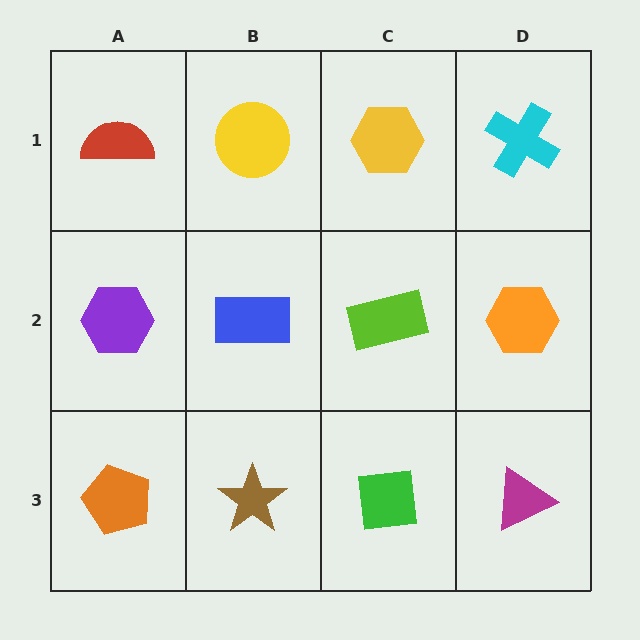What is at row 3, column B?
A brown star.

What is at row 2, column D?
An orange hexagon.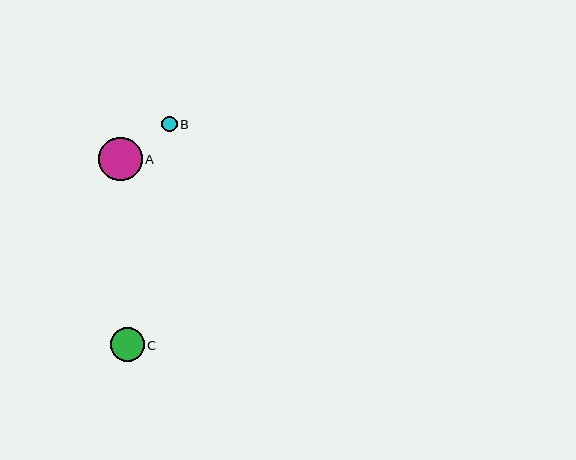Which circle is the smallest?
Circle B is the smallest with a size of approximately 16 pixels.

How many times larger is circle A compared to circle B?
Circle A is approximately 2.8 times the size of circle B.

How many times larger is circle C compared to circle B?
Circle C is approximately 2.2 times the size of circle B.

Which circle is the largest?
Circle A is the largest with a size of approximately 44 pixels.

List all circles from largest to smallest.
From largest to smallest: A, C, B.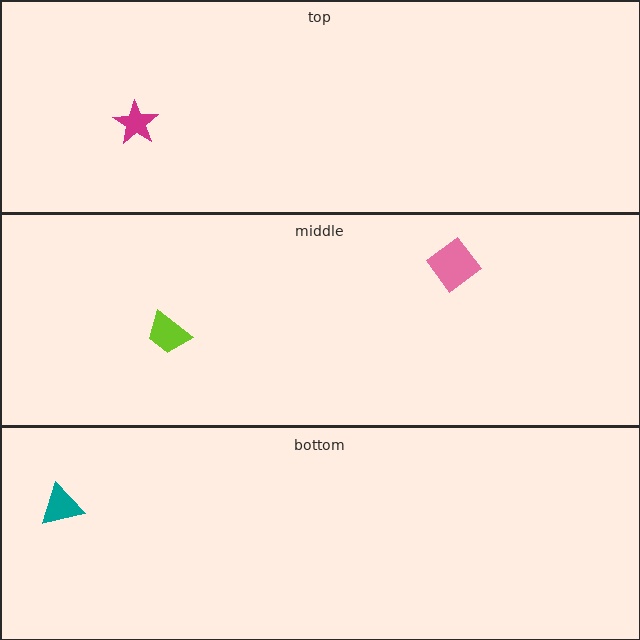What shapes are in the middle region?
The lime trapezoid, the pink diamond.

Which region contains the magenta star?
The top region.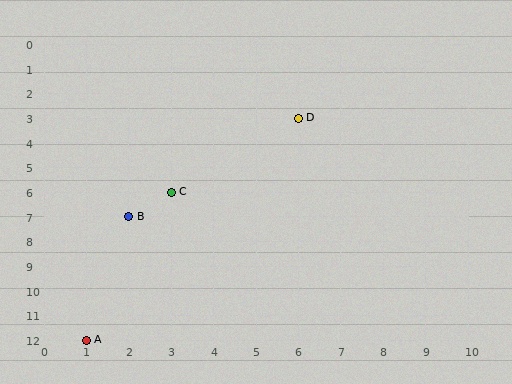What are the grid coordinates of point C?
Point C is at grid coordinates (3, 6).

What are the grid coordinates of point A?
Point A is at grid coordinates (1, 12).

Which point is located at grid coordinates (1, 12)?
Point A is at (1, 12).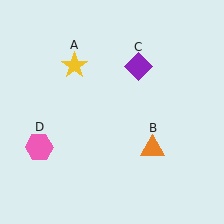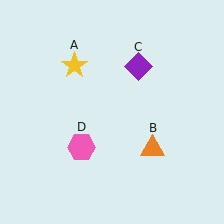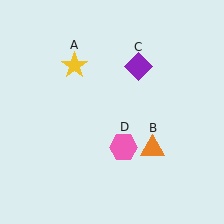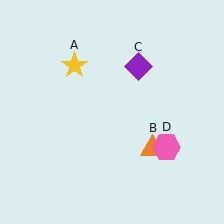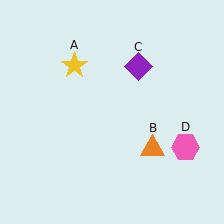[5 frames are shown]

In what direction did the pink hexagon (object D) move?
The pink hexagon (object D) moved right.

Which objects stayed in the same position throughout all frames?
Yellow star (object A) and orange triangle (object B) and purple diamond (object C) remained stationary.